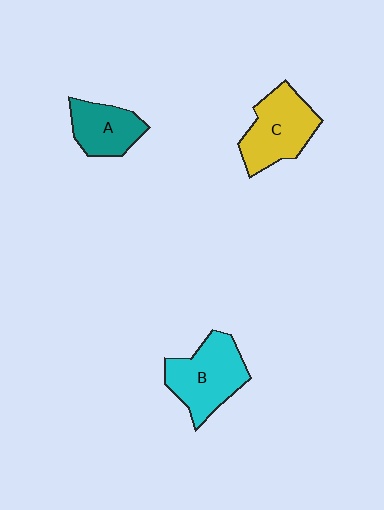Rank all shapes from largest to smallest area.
From largest to smallest: B (cyan), C (yellow), A (teal).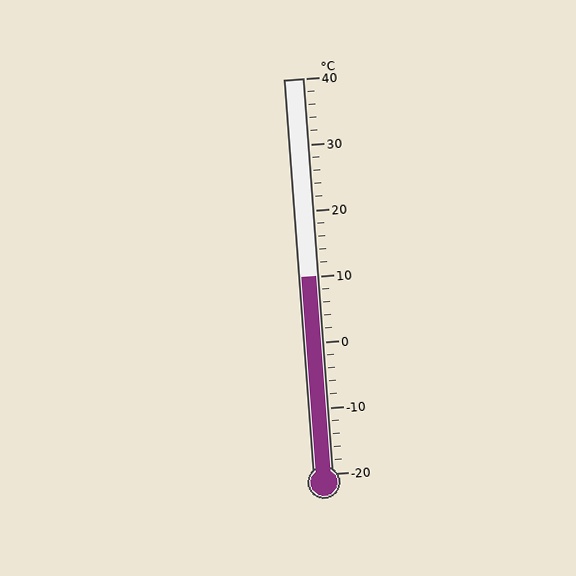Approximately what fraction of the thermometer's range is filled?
The thermometer is filled to approximately 50% of its range.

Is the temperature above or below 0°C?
The temperature is above 0°C.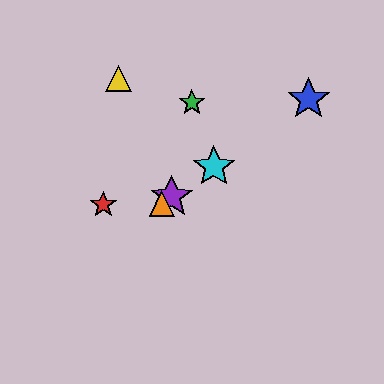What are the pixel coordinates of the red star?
The red star is at (103, 205).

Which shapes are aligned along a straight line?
The blue star, the purple star, the orange triangle, the cyan star are aligned along a straight line.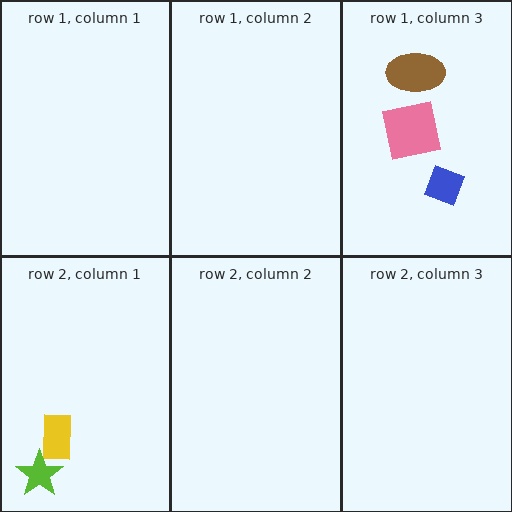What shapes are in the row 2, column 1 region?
The yellow rectangle, the lime star.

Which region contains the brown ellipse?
The row 1, column 3 region.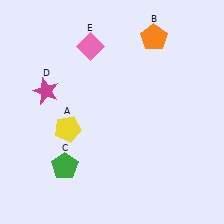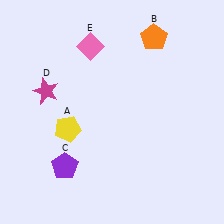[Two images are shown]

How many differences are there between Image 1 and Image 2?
There is 1 difference between the two images.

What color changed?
The pentagon (C) changed from green in Image 1 to purple in Image 2.